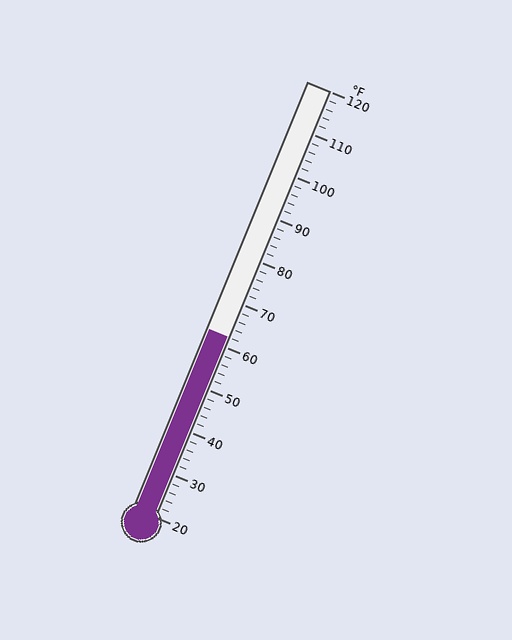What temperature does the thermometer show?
The thermometer shows approximately 62°F.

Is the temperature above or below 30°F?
The temperature is above 30°F.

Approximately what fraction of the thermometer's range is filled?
The thermometer is filled to approximately 40% of its range.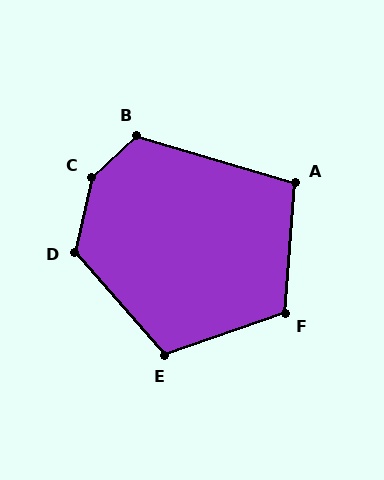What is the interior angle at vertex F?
Approximately 114 degrees (obtuse).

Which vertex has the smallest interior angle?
A, at approximately 102 degrees.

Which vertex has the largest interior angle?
C, at approximately 146 degrees.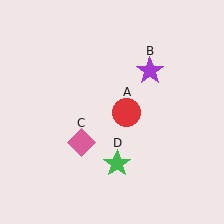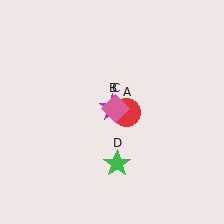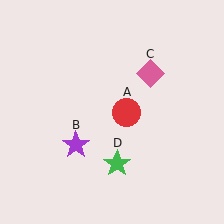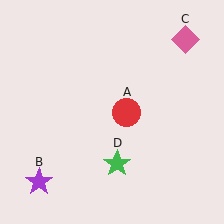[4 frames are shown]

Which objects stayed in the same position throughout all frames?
Red circle (object A) and green star (object D) remained stationary.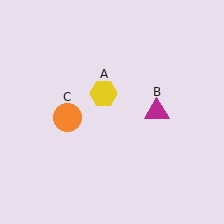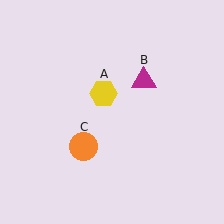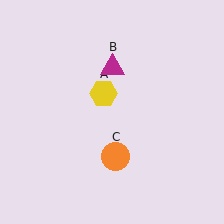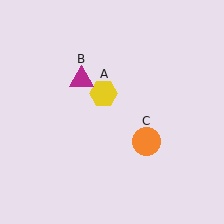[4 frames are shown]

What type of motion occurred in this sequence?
The magenta triangle (object B), orange circle (object C) rotated counterclockwise around the center of the scene.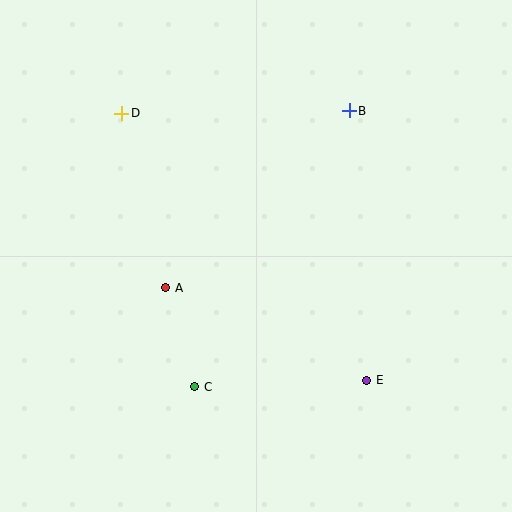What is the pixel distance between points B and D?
The distance between B and D is 228 pixels.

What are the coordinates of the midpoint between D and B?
The midpoint between D and B is at (236, 112).